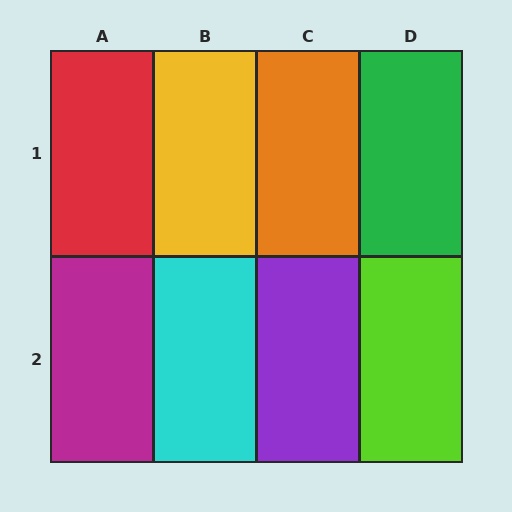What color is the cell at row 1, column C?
Orange.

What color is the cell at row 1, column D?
Green.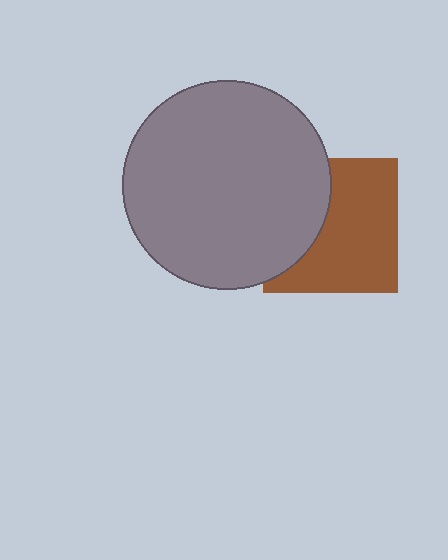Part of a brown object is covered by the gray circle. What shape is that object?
It is a square.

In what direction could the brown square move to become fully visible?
The brown square could move right. That would shift it out from behind the gray circle entirely.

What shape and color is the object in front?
The object in front is a gray circle.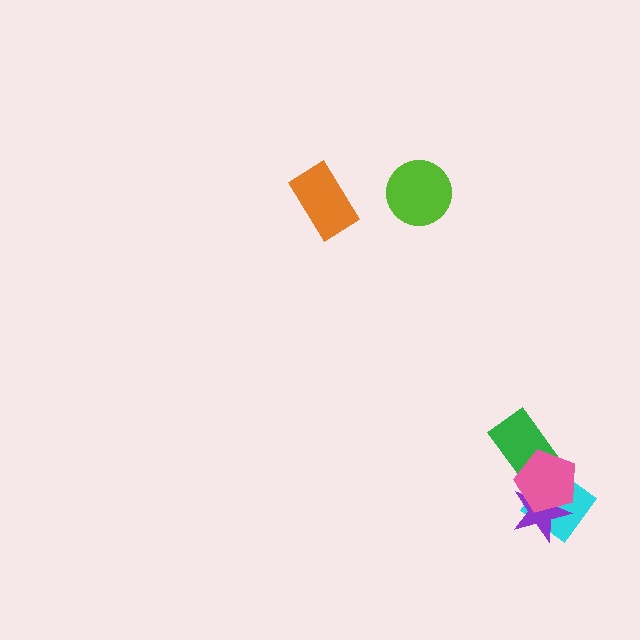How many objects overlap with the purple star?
2 objects overlap with the purple star.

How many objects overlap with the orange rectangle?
0 objects overlap with the orange rectangle.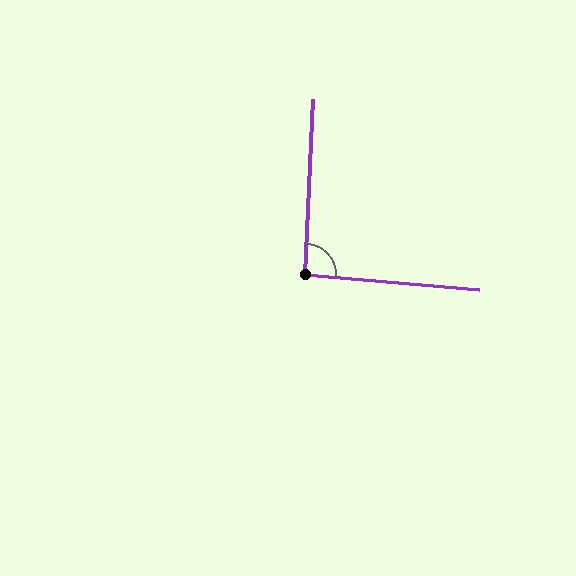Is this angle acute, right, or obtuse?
It is approximately a right angle.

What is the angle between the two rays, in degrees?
Approximately 93 degrees.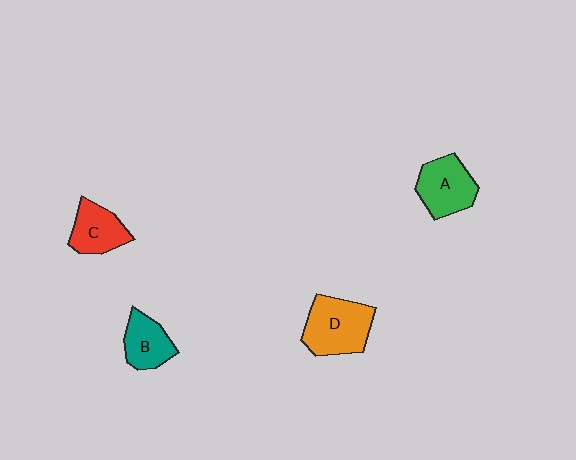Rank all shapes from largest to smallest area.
From largest to smallest: D (orange), A (green), C (red), B (teal).